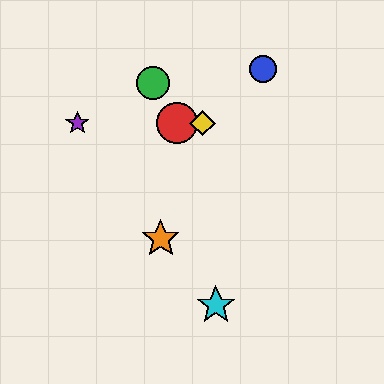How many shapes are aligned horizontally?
3 shapes (the red circle, the yellow diamond, the purple star) are aligned horizontally.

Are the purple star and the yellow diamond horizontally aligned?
Yes, both are at y≈123.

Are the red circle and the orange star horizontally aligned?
No, the red circle is at y≈123 and the orange star is at y≈239.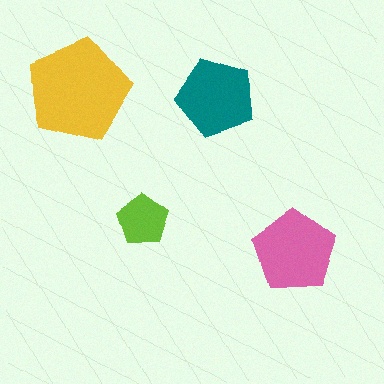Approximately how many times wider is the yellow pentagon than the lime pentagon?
About 2 times wider.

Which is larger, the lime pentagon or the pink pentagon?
The pink one.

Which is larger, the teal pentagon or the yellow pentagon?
The yellow one.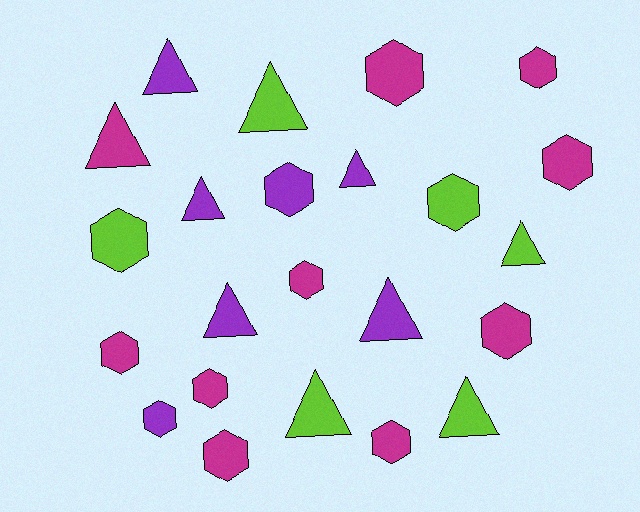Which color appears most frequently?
Magenta, with 10 objects.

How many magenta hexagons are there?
There are 9 magenta hexagons.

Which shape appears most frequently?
Hexagon, with 13 objects.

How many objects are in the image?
There are 23 objects.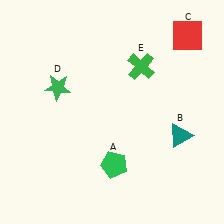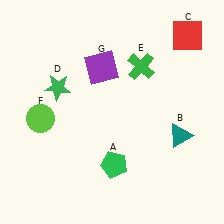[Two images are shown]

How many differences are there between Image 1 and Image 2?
There are 2 differences between the two images.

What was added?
A lime circle (F), a purple square (G) were added in Image 2.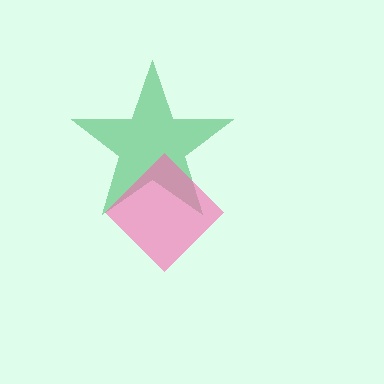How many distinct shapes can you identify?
There are 2 distinct shapes: a green star, a pink diamond.